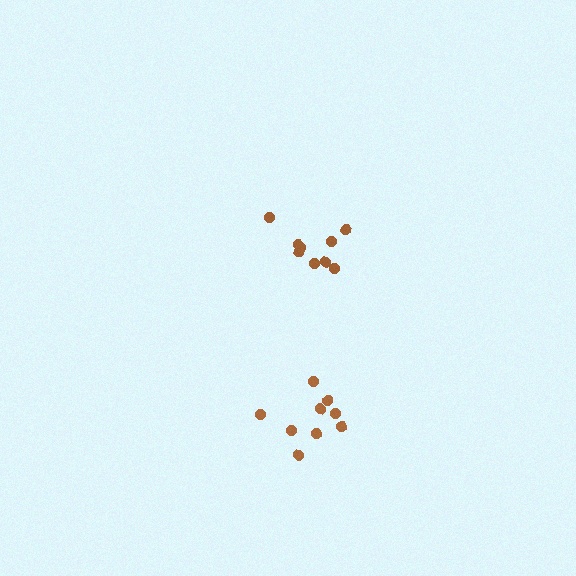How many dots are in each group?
Group 1: 9 dots, Group 2: 9 dots (18 total).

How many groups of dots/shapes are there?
There are 2 groups.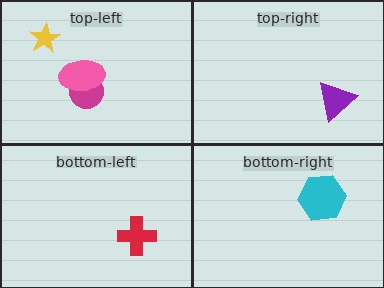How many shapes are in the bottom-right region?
1.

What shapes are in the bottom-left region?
The red cross.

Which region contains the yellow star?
The top-left region.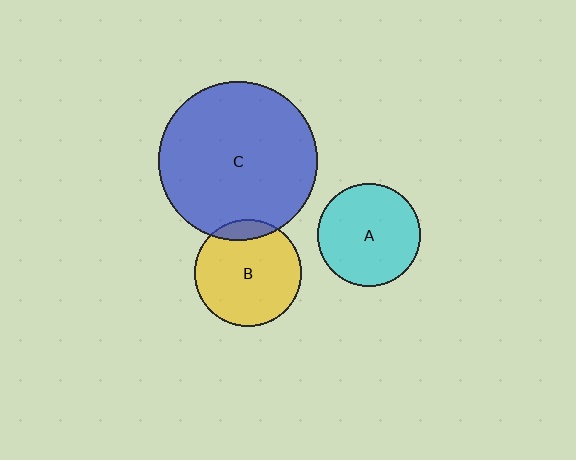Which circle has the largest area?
Circle C (blue).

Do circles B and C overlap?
Yes.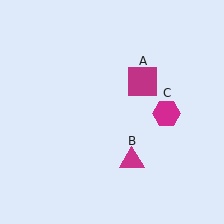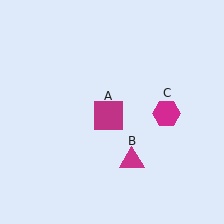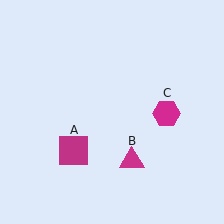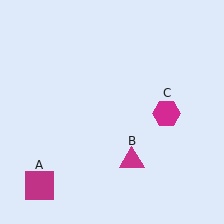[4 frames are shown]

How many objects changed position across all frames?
1 object changed position: magenta square (object A).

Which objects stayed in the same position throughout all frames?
Magenta triangle (object B) and magenta hexagon (object C) remained stationary.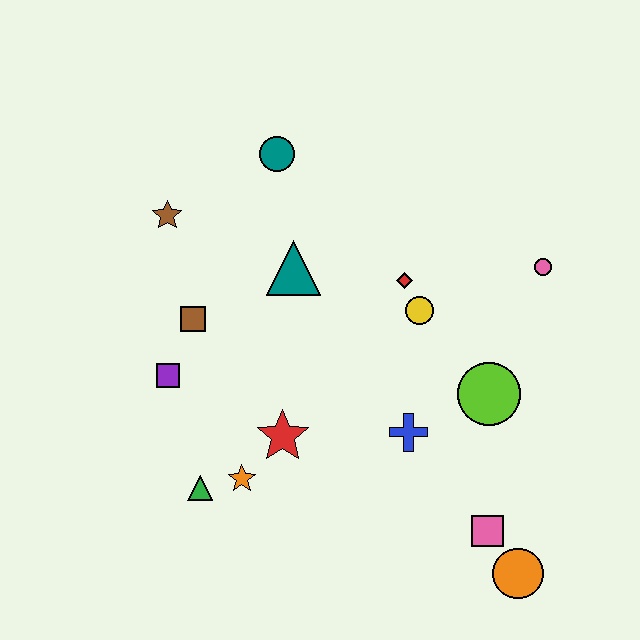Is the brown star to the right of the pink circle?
No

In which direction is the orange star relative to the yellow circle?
The orange star is to the left of the yellow circle.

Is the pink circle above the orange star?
Yes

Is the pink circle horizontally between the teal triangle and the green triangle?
No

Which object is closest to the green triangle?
The orange star is closest to the green triangle.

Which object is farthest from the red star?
The pink circle is farthest from the red star.